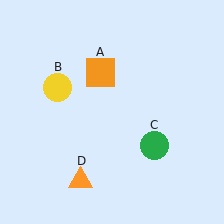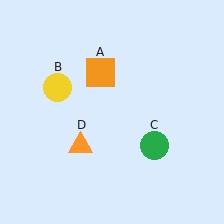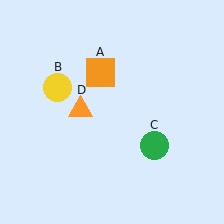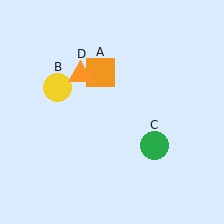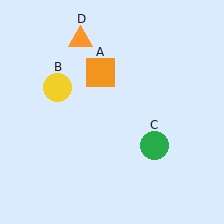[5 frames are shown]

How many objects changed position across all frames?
1 object changed position: orange triangle (object D).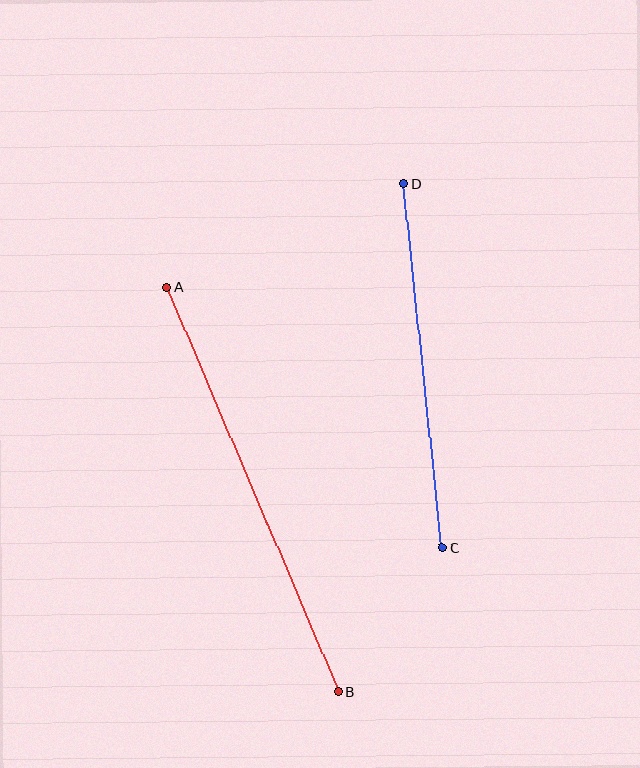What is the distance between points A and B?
The distance is approximately 439 pixels.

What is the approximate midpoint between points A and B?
The midpoint is at approximately (253, 490) pixels.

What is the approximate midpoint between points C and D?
The midpoint is at approximately (423, 366) pixels.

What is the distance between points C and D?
The distance is approximately 365 pixels.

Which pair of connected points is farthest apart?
Points A and B are farthest apart.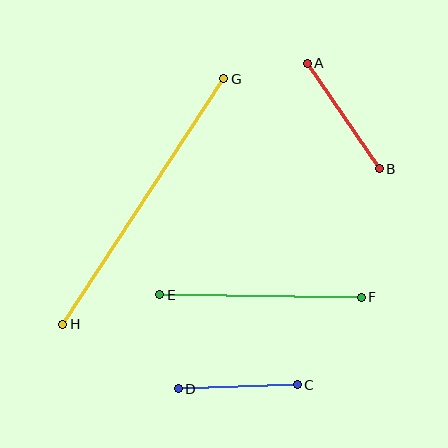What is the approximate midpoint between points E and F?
The midpoint is at approximately (261, 296) pixels.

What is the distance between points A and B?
The distance is approximately 128 pixels.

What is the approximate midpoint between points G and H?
The midpoint is at approximately (143, 202) pixels.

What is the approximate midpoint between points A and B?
The midpoint is at approximately (343, 116) pixels.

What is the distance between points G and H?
The distance is approximately 293 pixels.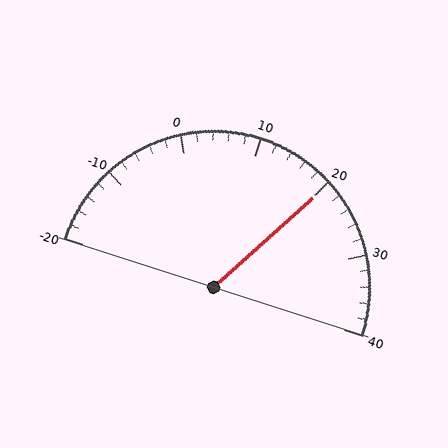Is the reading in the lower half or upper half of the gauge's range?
The reading is in the upper half of the range (-20 to 40).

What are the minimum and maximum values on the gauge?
The gauge ranges from -20 to 40.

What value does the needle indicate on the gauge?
The needle indicates approximately 20.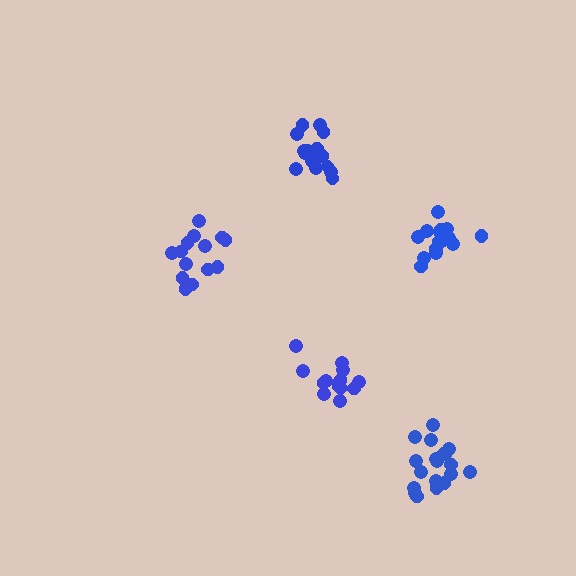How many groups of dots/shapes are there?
There are 5 groups.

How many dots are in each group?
Group 1: 14 dots, Group 2: 19 dots, Group 3: 15 dots, Group 4: 14 dots, Group 5: 15 dots (77 total).